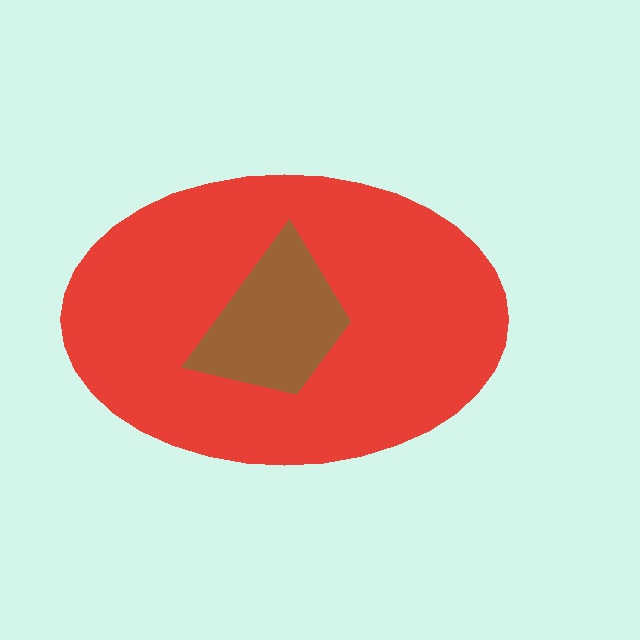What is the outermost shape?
The red ellipse.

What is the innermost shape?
The brown trapezoid.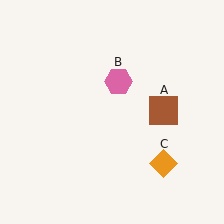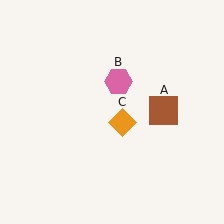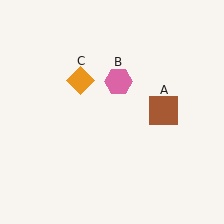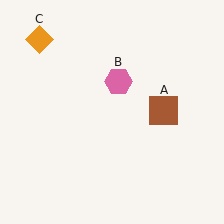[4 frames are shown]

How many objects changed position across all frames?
1 object changed position: orange diamond (object C).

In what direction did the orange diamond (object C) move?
The orange diamond (object C) moved up and to the left.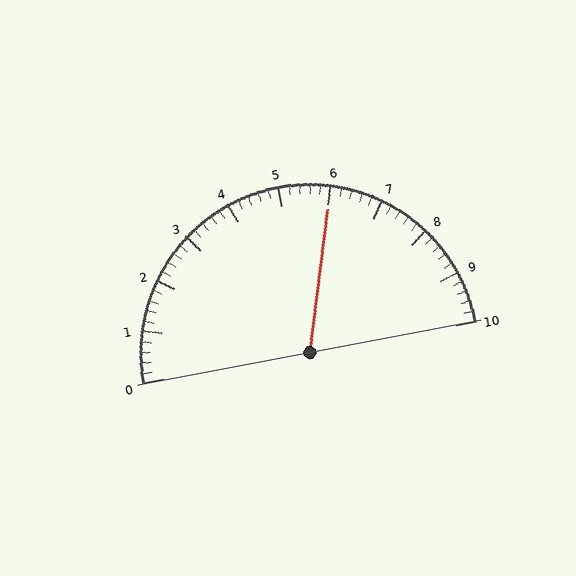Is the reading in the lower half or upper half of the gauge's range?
The reading is in the upper half of the range (0 to 10).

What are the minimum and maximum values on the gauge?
The gauge ranges from 0 to 10.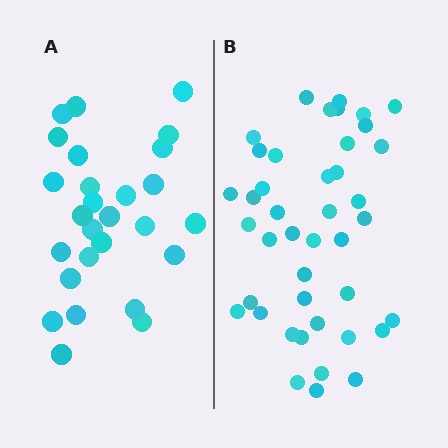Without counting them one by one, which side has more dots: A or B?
Region B (the right region) has more dots.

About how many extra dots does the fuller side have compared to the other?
Region B has approximately 15 more dots than region A.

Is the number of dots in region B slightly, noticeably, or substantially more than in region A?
Region B has substantially more. The ratio is roughly 1.6 to 1.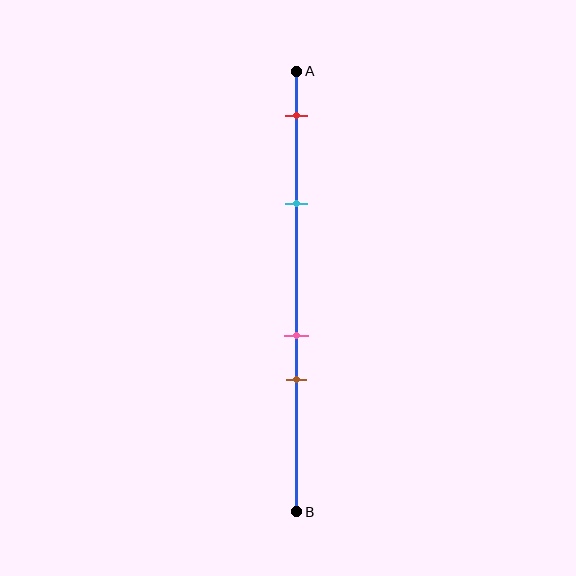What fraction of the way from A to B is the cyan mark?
The cyan mark is approximately 30% (0.3) of the way from A to B.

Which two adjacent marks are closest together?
The pink and brown marks are the closest adjacent pair.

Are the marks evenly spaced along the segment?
No, the marks are not evenly spaced.